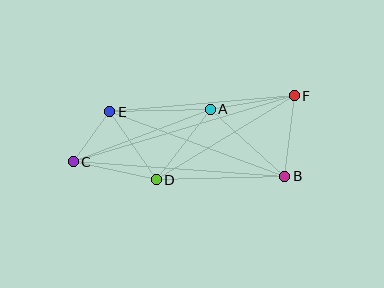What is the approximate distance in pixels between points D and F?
The distance between D and F is approximately 162 pixels.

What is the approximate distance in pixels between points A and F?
The distance between A and F is approximately 85 pixels.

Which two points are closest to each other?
Points C and E are closest to each other.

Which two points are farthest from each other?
Points C and F are farthest from each other.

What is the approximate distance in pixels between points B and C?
The distance between B and C is approximately 212 pixels.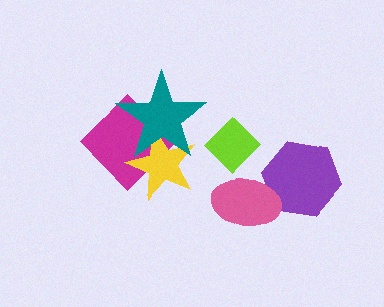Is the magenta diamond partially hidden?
Yes, it is partially covered by another shape.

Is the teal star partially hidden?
No, no other shape covers it.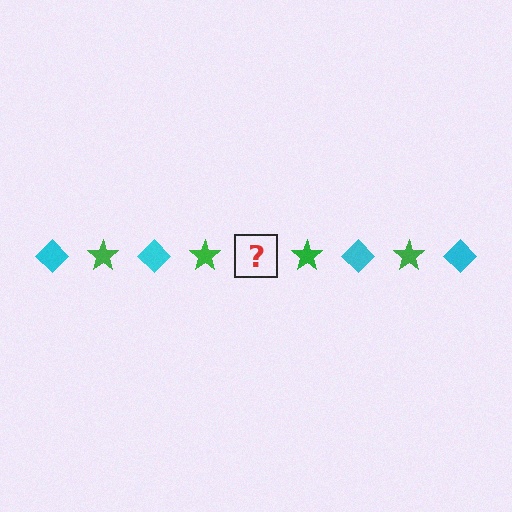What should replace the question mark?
The question mark should be replaced with a cyan diamond.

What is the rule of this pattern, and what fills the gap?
The rule is that the pattern alternates between cyan diamond and green star. The gap should be filled with a cyan diamond.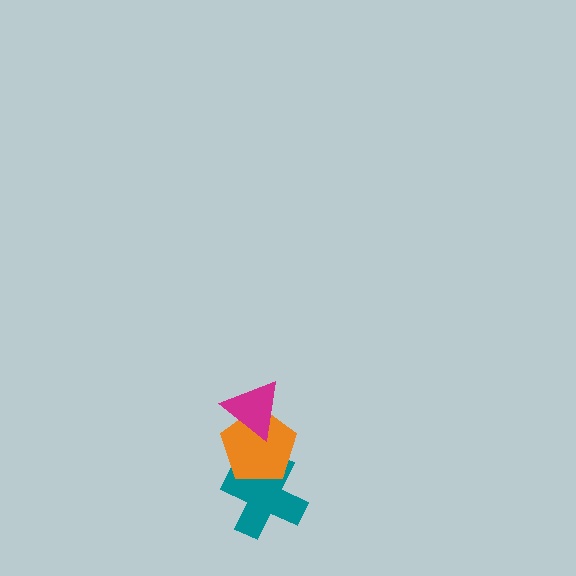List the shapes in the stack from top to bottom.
From top to bottom: the magenta triangle, the orange pentagon, the teal cross.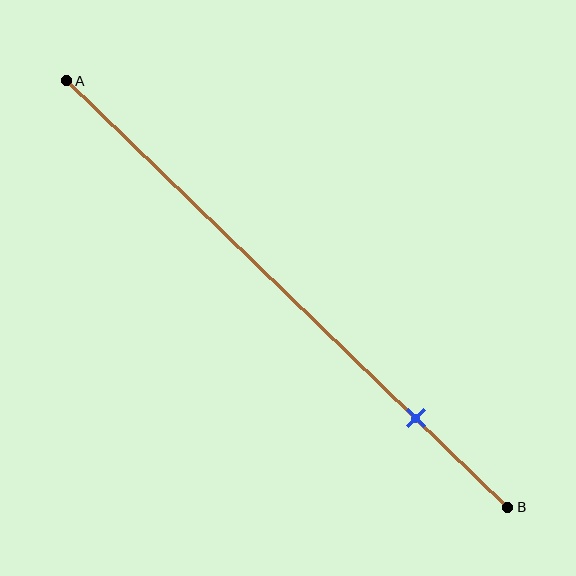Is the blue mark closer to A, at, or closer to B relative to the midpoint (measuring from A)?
The blue mark is closer to point B than the midpoint of segment AB.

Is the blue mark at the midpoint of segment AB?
No, the mark is at about 80% from A, not at the 50% midpoint.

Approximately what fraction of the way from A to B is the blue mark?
The blue mark is approximately 80% of the way from A to B.